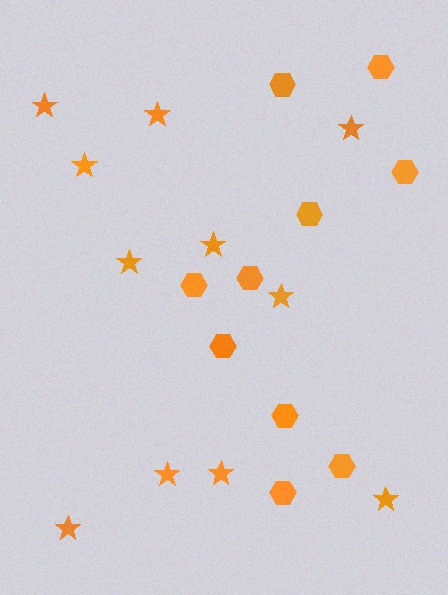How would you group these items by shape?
There are 2 groups: one group of hexagons (10) and one group of stars (11).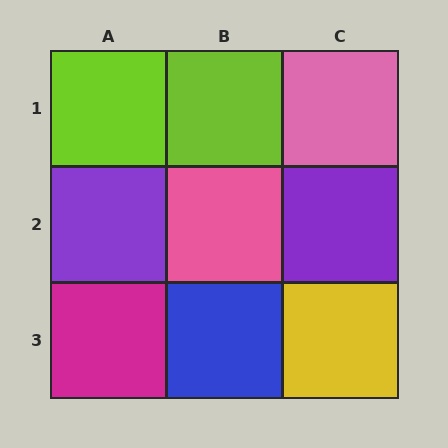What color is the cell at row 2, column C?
Purple.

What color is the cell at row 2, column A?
Purple.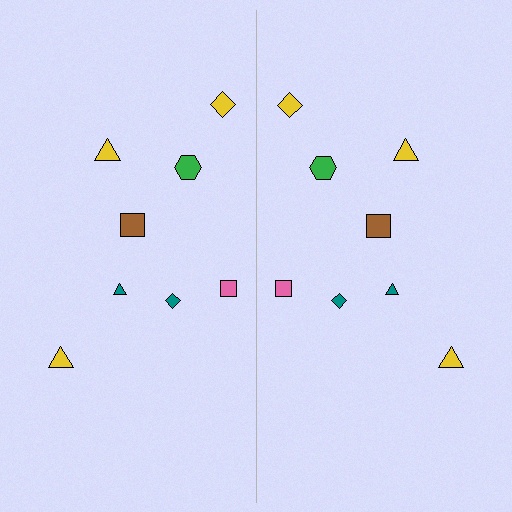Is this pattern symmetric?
Yes, this pattern has bilateral (reflection) symmetry.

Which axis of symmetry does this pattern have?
The pattern has a vertical axis of symmetry running through the center of the image.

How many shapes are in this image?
There are 16 shapes in this image.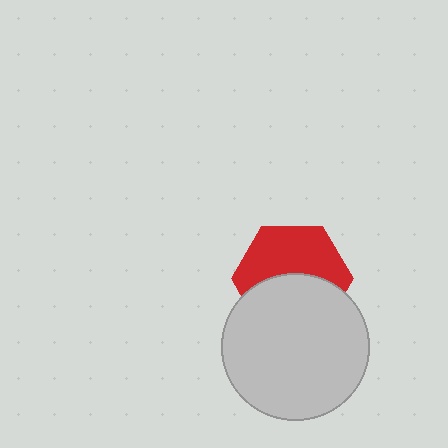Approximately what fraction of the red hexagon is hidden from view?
Roughly 47% of the red hexagon is hidden behind the light gray circle.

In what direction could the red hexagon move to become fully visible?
The red hexagon could move up. That would shift it out from behind the light gray circle entirely.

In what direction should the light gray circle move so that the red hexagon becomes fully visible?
The light gray circle should move down. That is the shortest direction to clear the overlap and leave the red hexagon fully visible.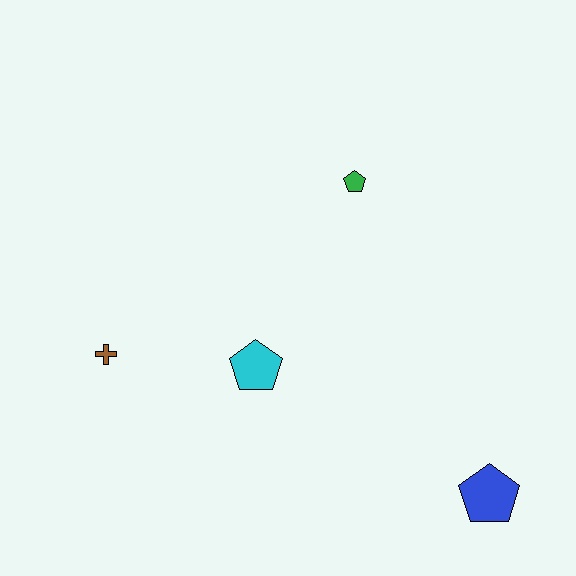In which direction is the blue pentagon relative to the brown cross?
The blue pentagon is to the right of the brown cross.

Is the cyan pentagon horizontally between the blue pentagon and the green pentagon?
No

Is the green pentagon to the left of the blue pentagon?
Yes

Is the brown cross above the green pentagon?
No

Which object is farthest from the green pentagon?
The blue pentagon is farthest from the green pentagon.